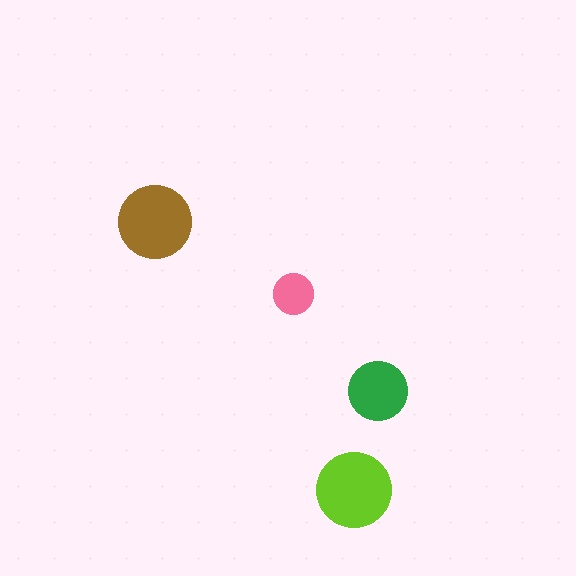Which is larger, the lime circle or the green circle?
The lime one.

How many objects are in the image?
There are 4 objects in the image.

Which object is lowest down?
The lime circle is bottommost.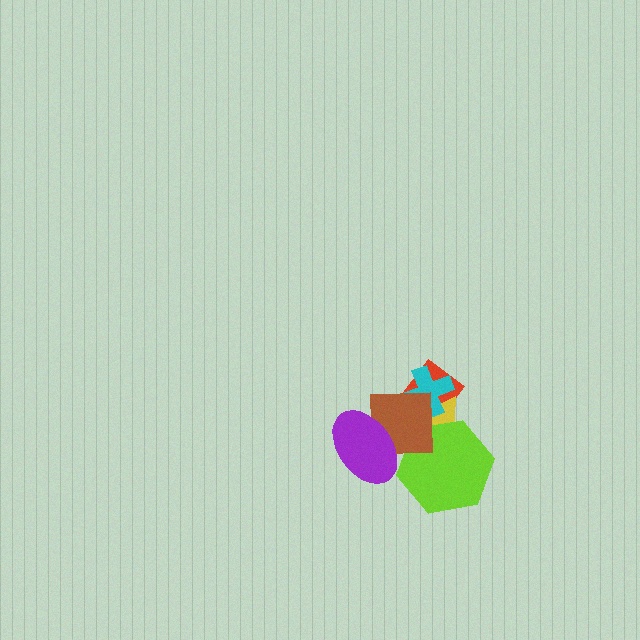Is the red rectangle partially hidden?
Yes, it is partially covered by another shape.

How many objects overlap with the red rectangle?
4 objects overlap with the red rectangle.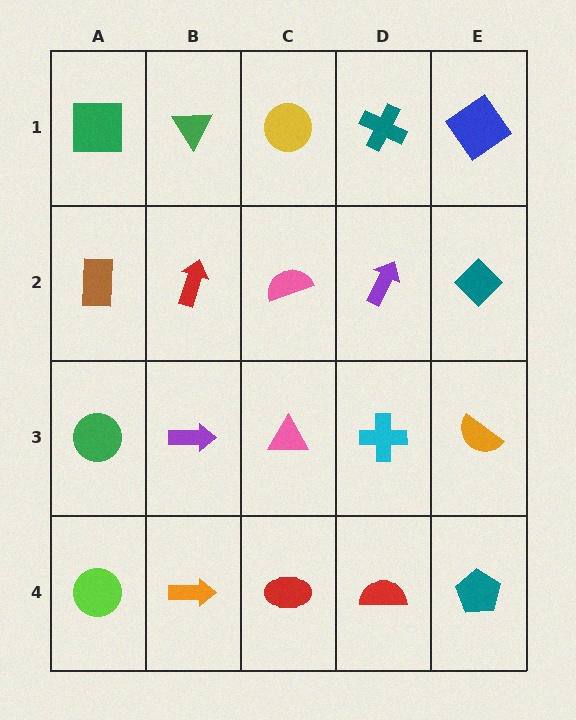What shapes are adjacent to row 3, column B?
A red arrow (row 2, column B), an orange arrow (row 4, column B), a green circle (row 3, column A), a pink triangle (row 3, column C).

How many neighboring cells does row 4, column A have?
2.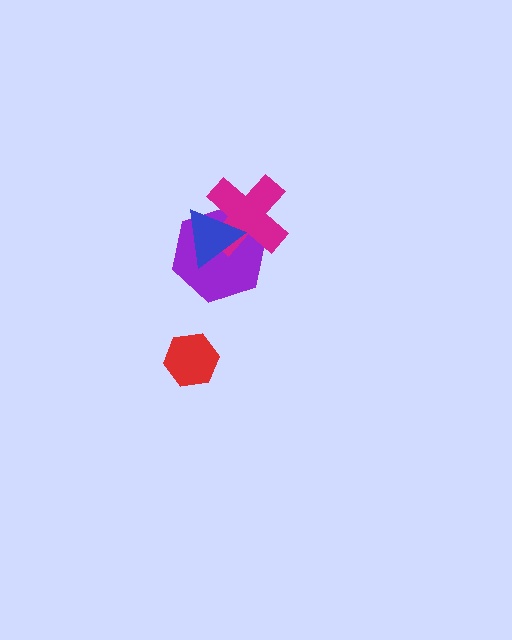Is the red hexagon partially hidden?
No, no other shape covers it.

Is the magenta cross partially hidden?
Yes, it is partially covered by another shape.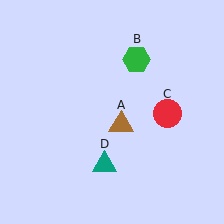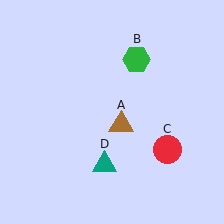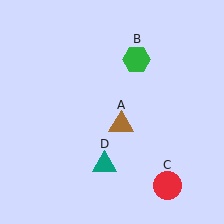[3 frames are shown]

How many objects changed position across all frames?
1 object changed position: red circle (object C).